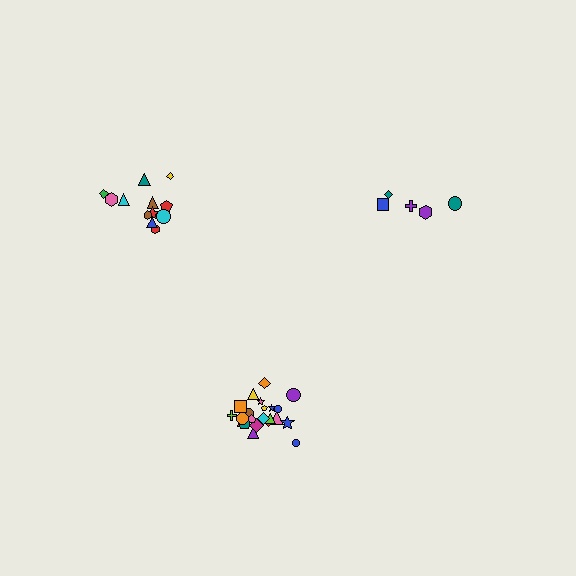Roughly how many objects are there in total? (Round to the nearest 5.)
Roughly 40 objects in total.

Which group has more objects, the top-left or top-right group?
The top-left group.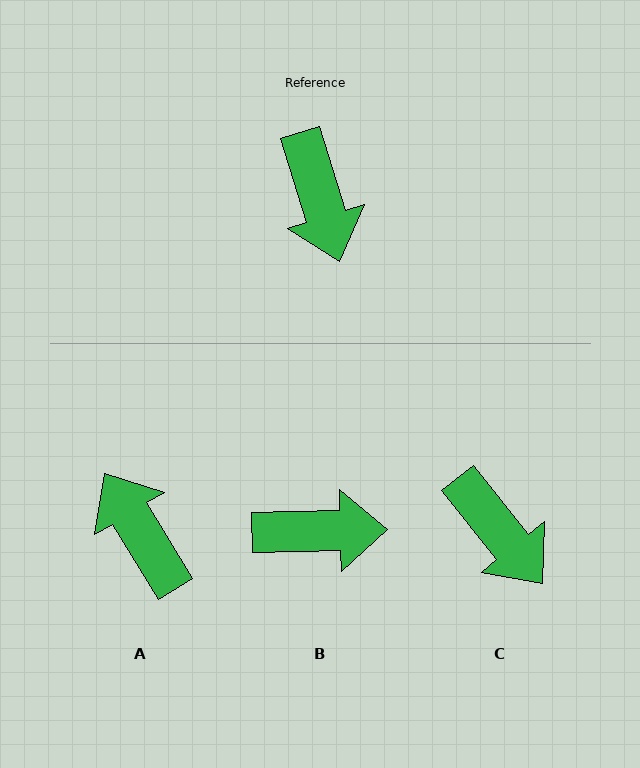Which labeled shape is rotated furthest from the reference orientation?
A, about 165 degrees away.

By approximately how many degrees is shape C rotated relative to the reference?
Approximately 22 degrees counter-clockwise.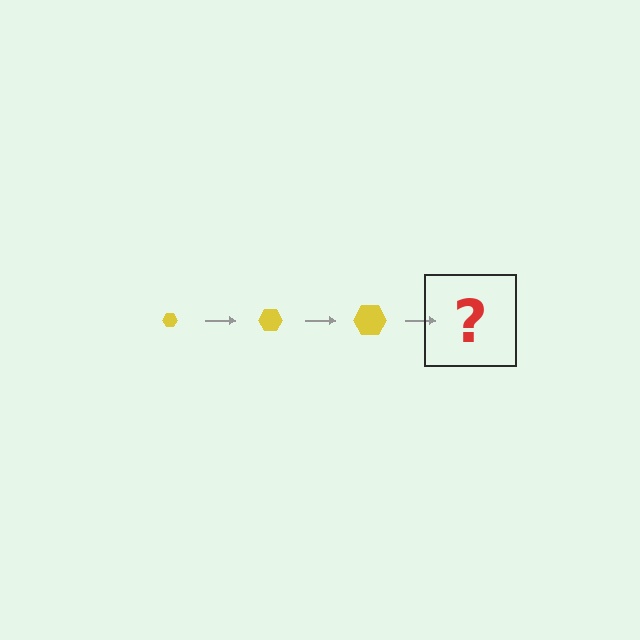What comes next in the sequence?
The next element should be a yellow hexagon, larger than the previous one.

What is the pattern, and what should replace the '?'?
The pattern is that the hexagon gets progressively larger each step. The '?' should be a yellow hexagon, larger than the previous one.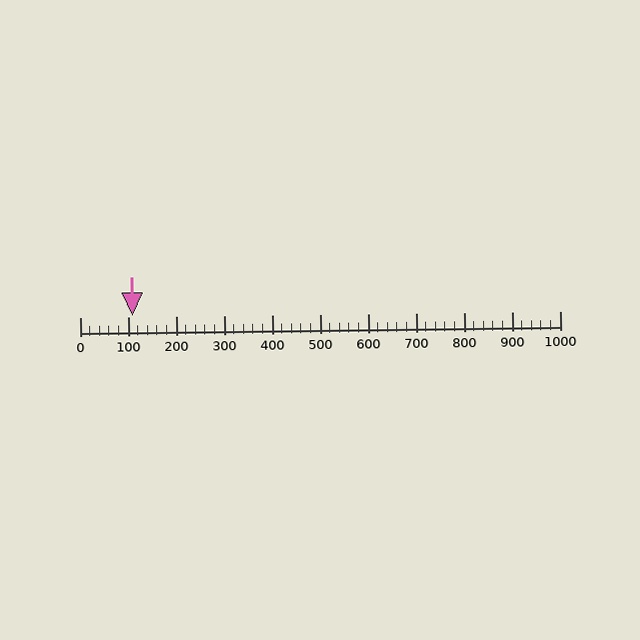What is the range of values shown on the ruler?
The ruler shows values from 0 to 1000.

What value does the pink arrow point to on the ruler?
The pink arrow points to approximately 110.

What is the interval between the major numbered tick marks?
The major tick marks are spaced 100 units apart.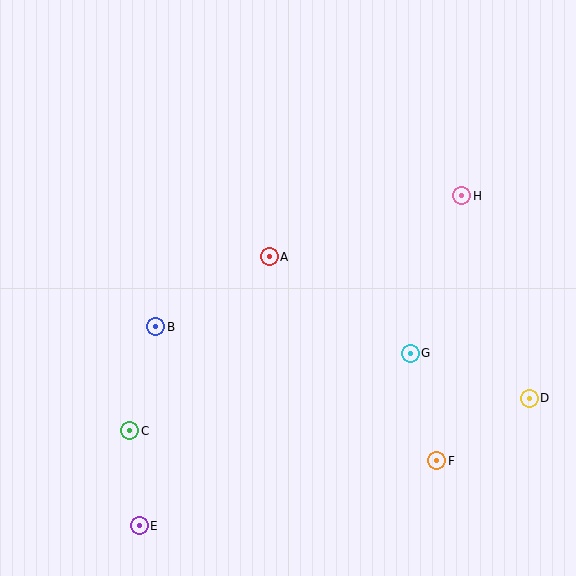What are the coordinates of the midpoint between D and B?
The midpoint between D and B is at (342, 363).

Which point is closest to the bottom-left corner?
Point E is closest to the bottom-left corner.